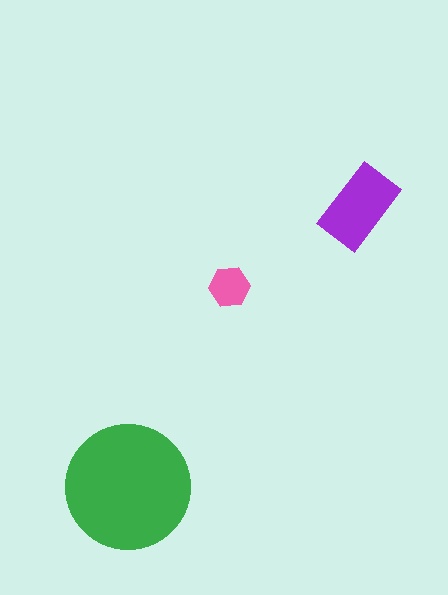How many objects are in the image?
There are 3 objects in the image.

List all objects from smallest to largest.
The pink hexagon, the purple rectangle, the green circle.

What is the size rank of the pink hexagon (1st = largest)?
3rd.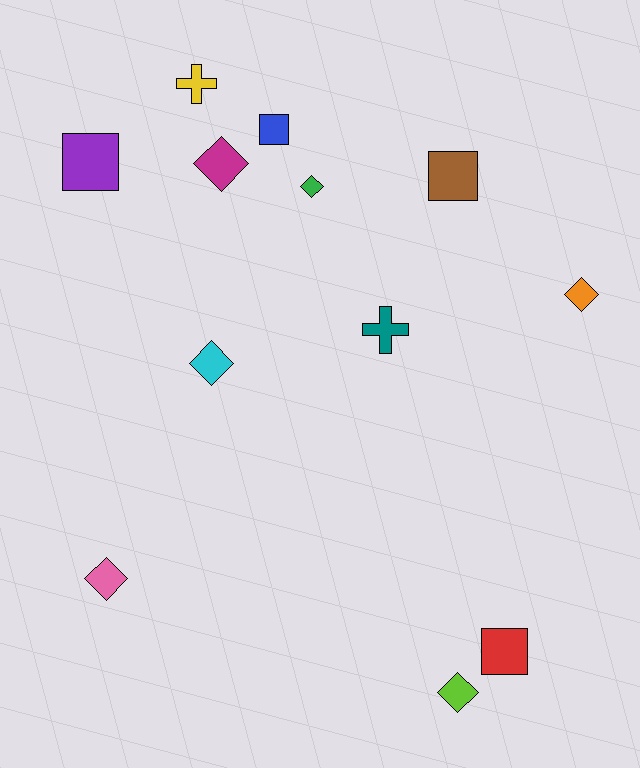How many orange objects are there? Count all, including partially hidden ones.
There is 1 orange object.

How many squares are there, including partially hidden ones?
There are 4 squares.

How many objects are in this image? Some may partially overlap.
There are 12 objects.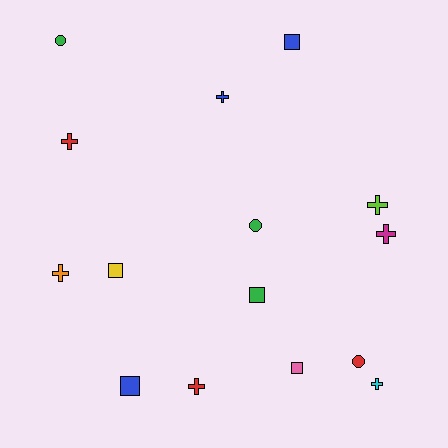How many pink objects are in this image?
There is 1 pink object.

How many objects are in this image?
There are 15 objects.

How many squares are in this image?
There are 5 squares.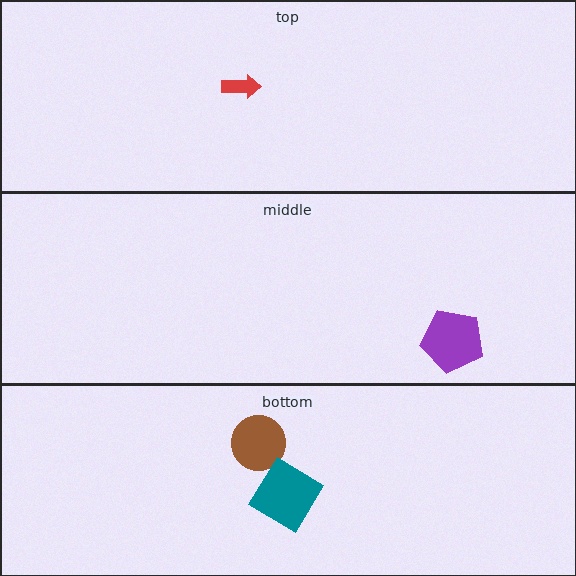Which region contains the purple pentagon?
The middle region.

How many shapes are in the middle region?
1.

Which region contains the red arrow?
The top region.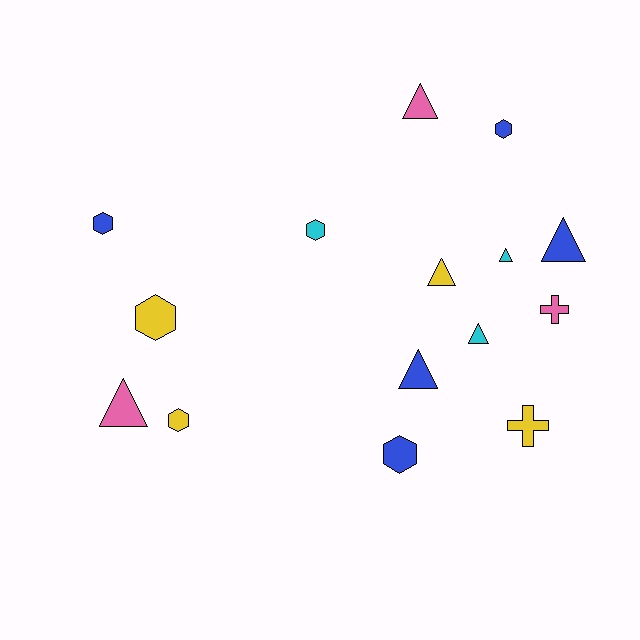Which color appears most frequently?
Blue, with 5 objects.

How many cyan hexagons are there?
There is 1 cyan hexagon.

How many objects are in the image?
There are 15 objects.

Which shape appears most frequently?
Triangle, with 7 objects.